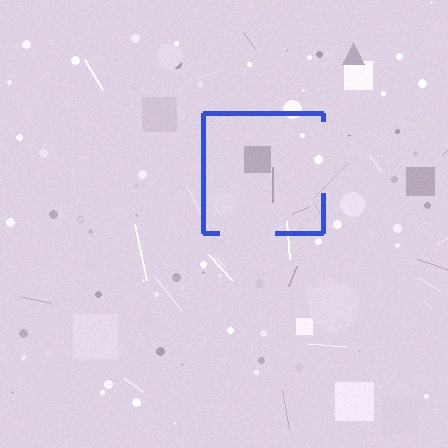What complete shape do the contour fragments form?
The contour fragments form a square.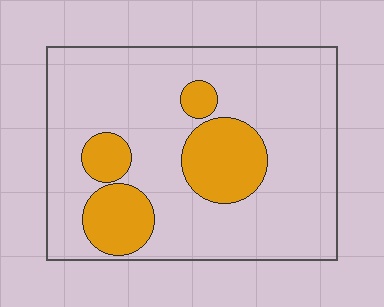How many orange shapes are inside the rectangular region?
4.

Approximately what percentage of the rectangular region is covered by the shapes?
Approximately 20%.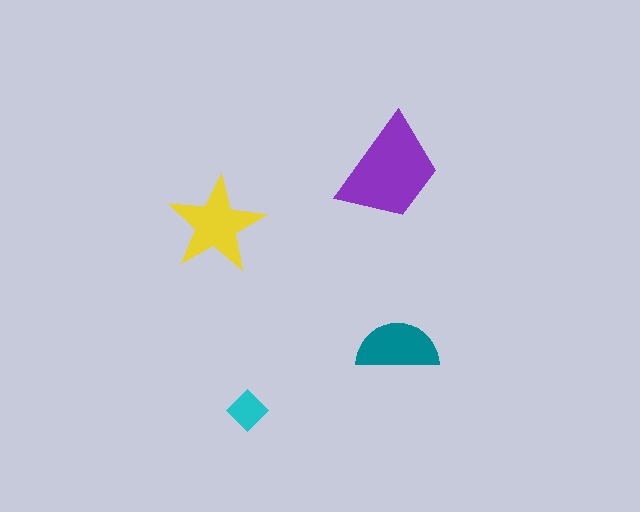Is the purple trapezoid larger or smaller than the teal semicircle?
Larger.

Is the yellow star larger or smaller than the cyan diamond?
Larger.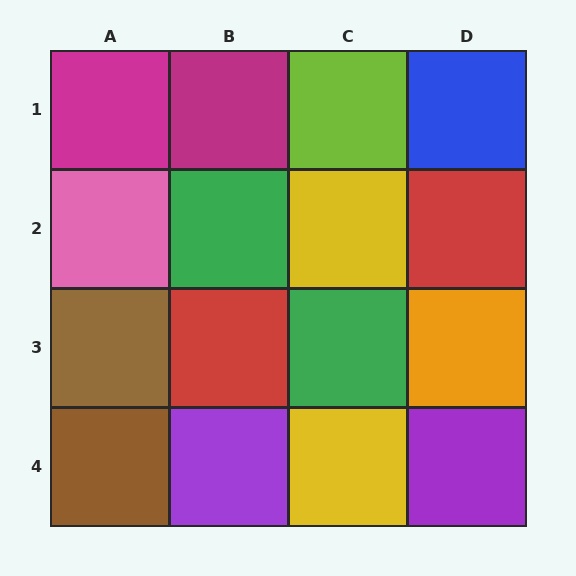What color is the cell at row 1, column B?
Magenta.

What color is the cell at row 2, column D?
Red.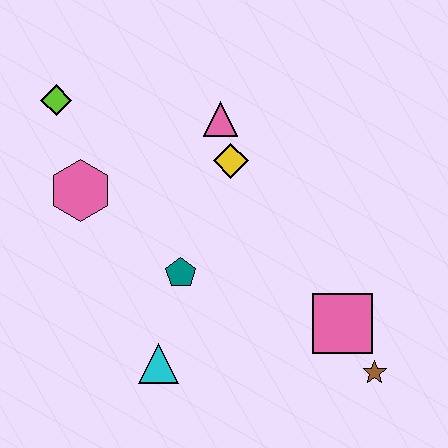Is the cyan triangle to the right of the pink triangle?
No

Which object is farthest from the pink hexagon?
The brown star is farthest from the pink hexagon.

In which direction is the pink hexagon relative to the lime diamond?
The pink hexagon is below the lime diamond.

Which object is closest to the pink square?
The brown star is closest to the pink square.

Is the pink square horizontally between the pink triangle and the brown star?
Yes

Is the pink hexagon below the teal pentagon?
No